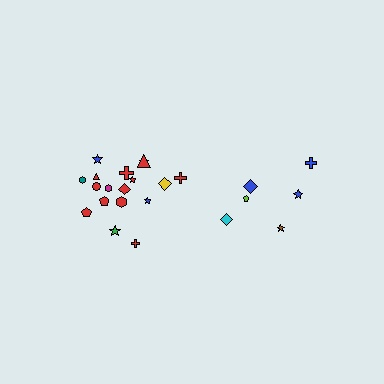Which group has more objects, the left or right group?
The left group.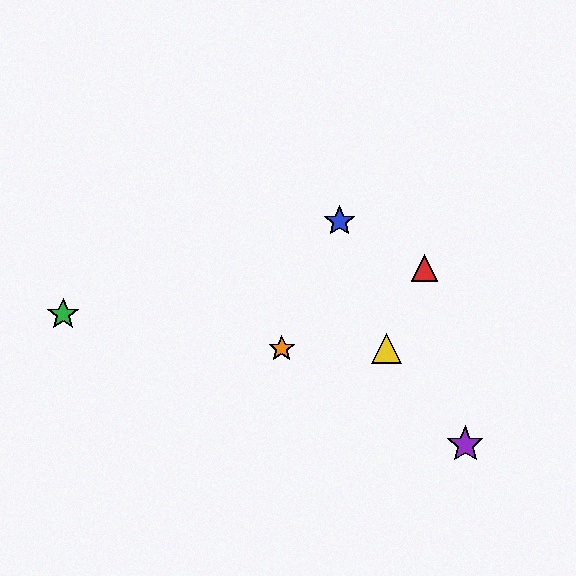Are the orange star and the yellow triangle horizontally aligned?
Yes, both are at y≈349.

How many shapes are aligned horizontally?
2 shapes (the yellow triangle, the orange star) are aligned horizontally.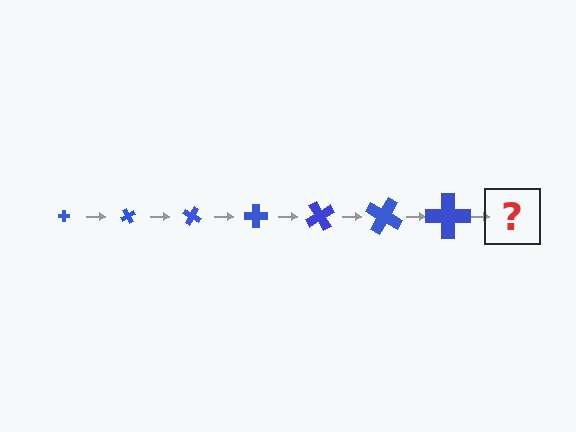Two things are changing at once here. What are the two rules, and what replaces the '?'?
The two rules are that the cross grows larger each step and it rotates 60 degrees each step. The '?' should be a cross, larger than the previous one and rotated 420 degrees from the start.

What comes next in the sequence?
The next element should be a cross, larger than the previous one and rotated 420 degrees from the start.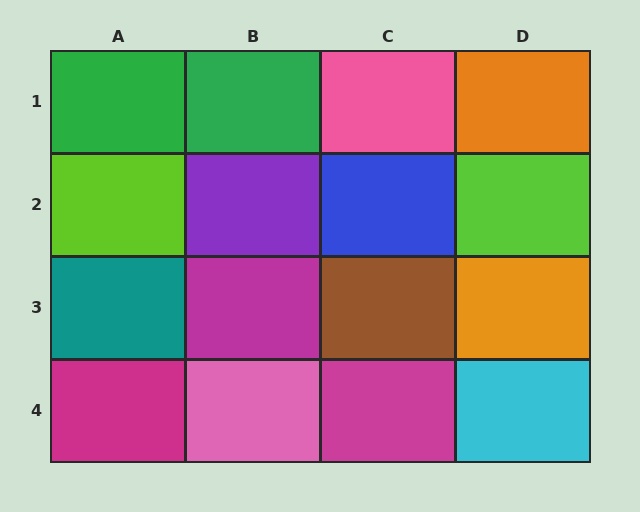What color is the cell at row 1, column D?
Orange.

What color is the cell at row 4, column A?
Magenta.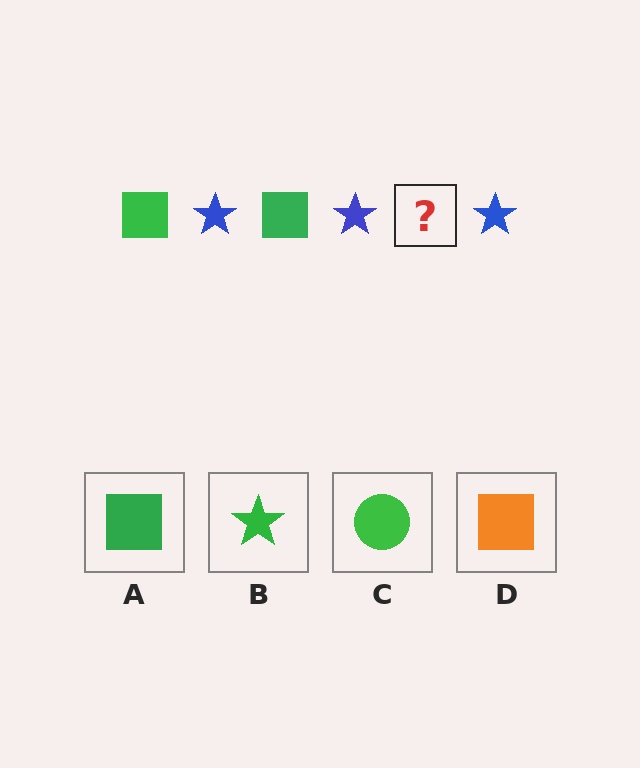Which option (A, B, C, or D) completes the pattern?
A.